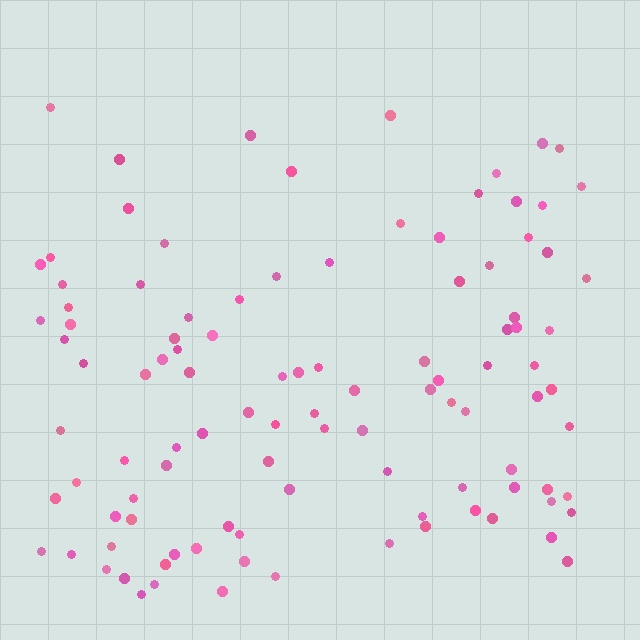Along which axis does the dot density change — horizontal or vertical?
Vertical.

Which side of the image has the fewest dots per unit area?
The top.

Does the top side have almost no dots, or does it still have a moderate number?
Still a moderate number, just noticeably fewer than the bottom.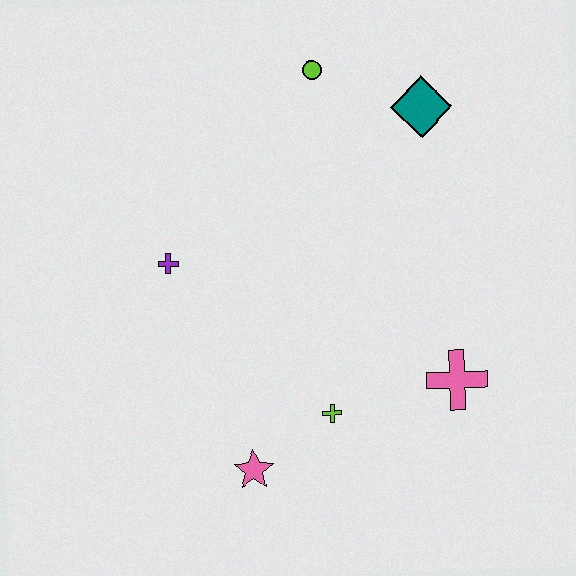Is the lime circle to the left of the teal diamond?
Yes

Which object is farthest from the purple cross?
The pink cross is farthest from the purple cross.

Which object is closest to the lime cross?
The pink star is closest to the lime cross.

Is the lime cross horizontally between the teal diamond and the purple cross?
Yes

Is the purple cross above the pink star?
Yes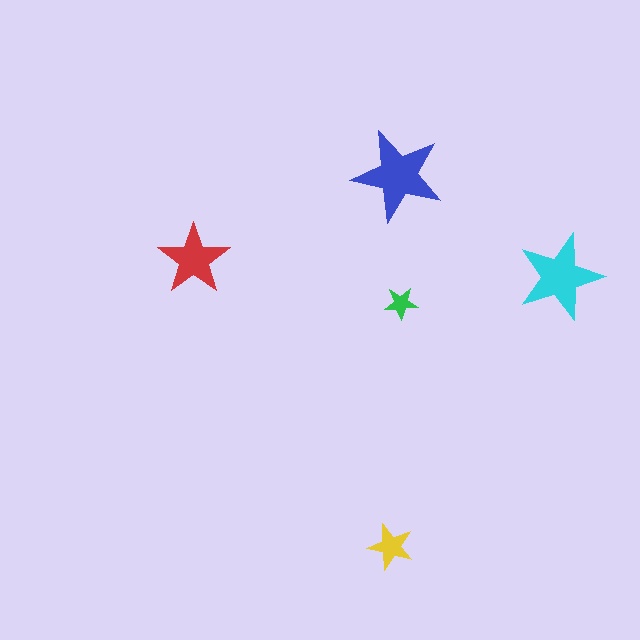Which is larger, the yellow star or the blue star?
The blue one.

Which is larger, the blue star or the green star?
The blue one.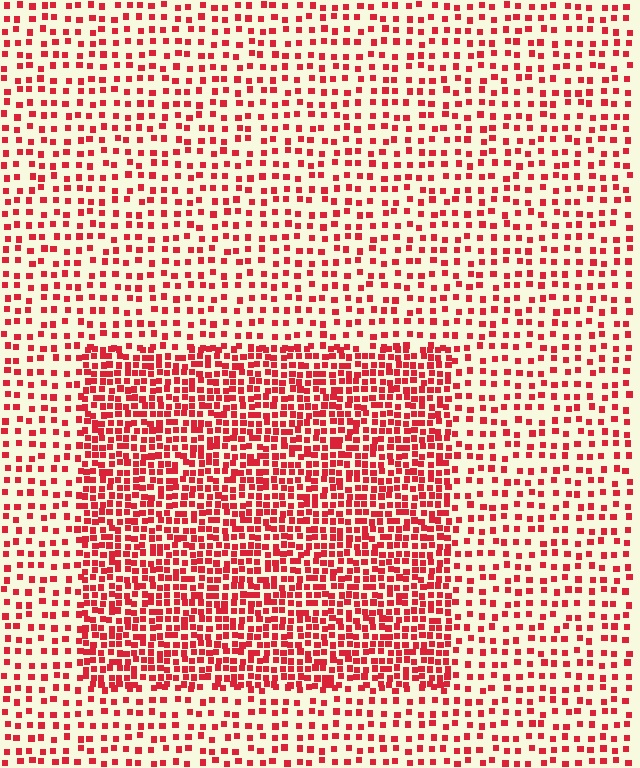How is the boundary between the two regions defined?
The boundary is defined by a change in element density (approximately 2.2x ratio). All elements are the same color, size, and shape.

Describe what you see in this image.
The image contains small red elements arranged at two different densities. A rectangle-shaped region is visible where the elements are more densely packed than the surrounding area.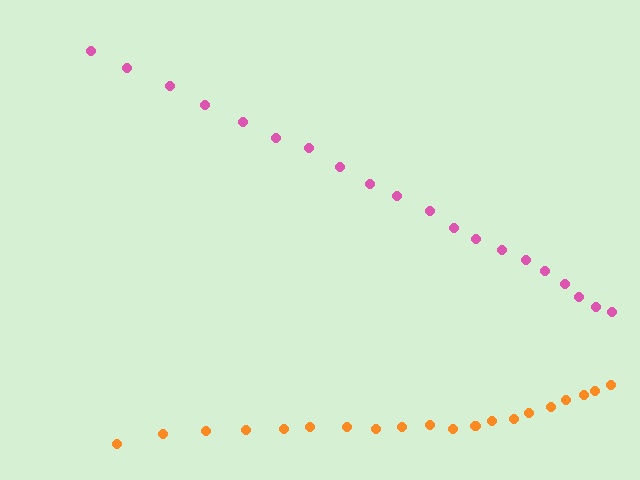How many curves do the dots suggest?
There are 2 distinct paths.